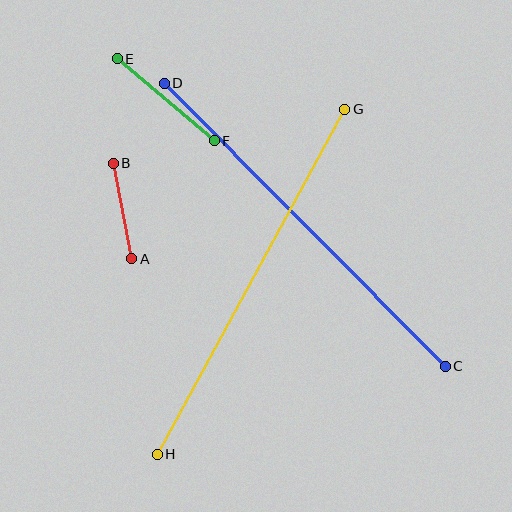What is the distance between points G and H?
The distance is approximately 393 pixels.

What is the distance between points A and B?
The distance is approximately 97 pixels.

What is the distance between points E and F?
The distance is approximately 127 pixels.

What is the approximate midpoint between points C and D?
The midpoint is at approximately (305, 225) pixels.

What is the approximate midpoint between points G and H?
The midpoint is at approximately (251, 282) pixels.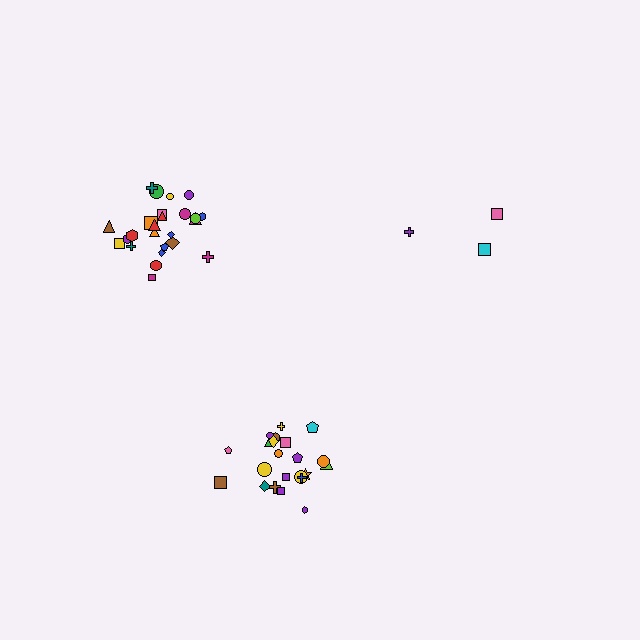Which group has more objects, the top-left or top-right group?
The top-left group.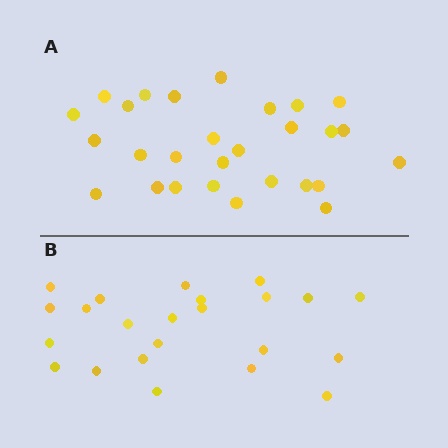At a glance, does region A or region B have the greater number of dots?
Region A (the top region) has more dots.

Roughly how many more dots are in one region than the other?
Region A has about 5 more dots than region B.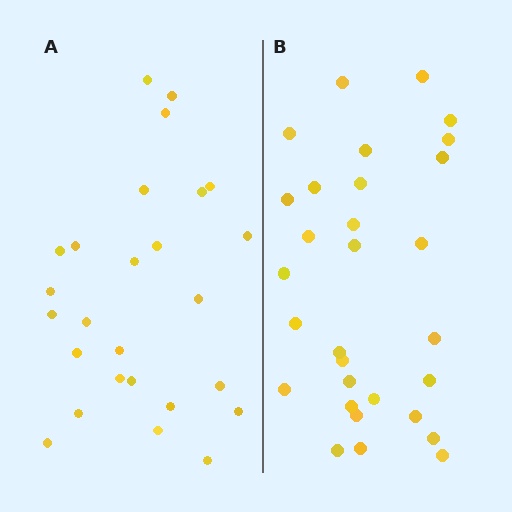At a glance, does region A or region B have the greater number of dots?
Region B (the right region) has more dots.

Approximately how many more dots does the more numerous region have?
Region B has about 4 more dots than region A.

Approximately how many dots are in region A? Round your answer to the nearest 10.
About 30 dots. (The exact count is 26, which rounds to 30.)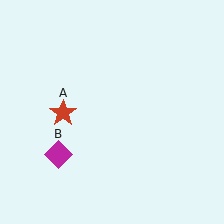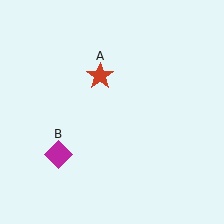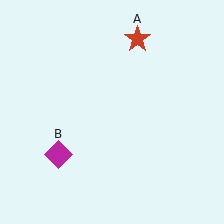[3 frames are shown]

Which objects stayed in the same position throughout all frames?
Magenta diamond (object B) remained stationary.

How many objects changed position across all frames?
1 object changed position: red star (object A).